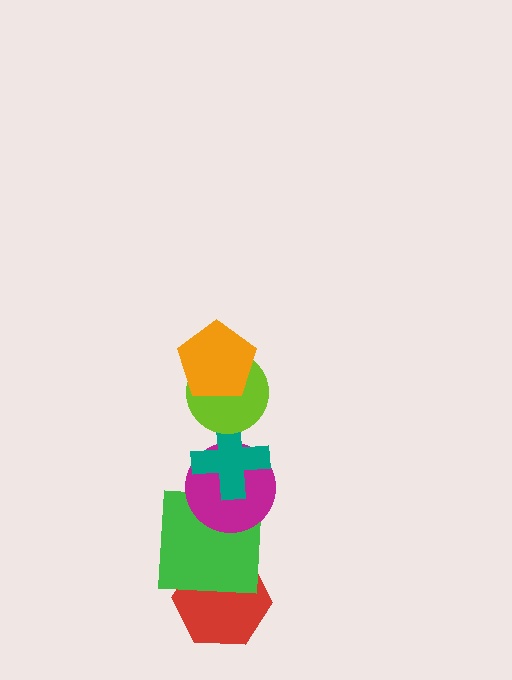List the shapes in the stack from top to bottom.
From top to bottom: the orange pentagon, the lime circle, the teal cross, the magenta circle, the green square, the red hexagon.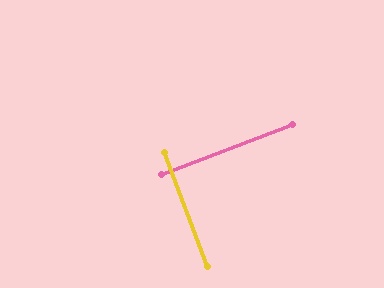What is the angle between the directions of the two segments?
Approximately 89 degrees.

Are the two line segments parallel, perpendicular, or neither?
Perpendicular — they meet at approximately 89°.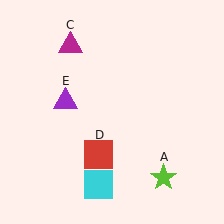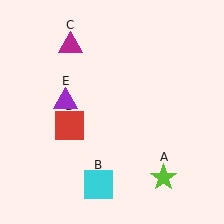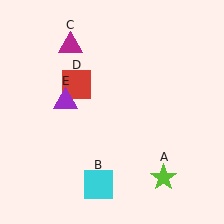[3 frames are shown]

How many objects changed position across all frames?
1 object changed position: red square (object D).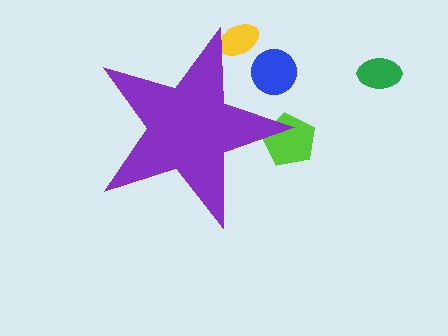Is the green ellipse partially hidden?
No, the green ellipse is fully visible.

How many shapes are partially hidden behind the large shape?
3 shapes are partially hidden.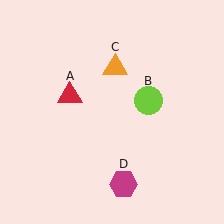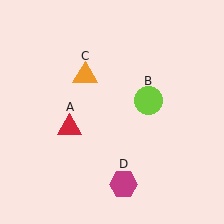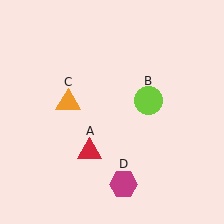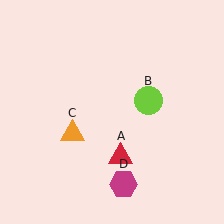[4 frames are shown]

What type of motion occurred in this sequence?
The red triangle (object A), orange triangle (object C) rotated counterclockwise around the center of the scene.